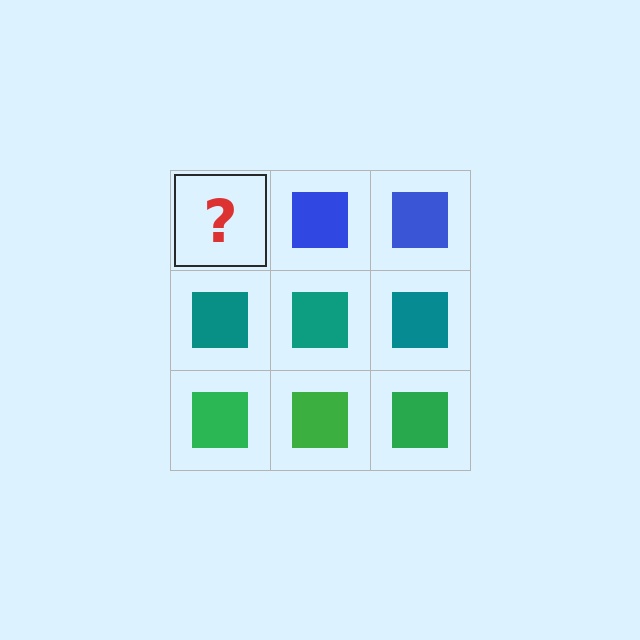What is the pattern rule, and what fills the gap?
The rule is that each row has a consistent color. The gap should be filled with a blue square.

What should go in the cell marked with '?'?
The missing cell should contain a blue square.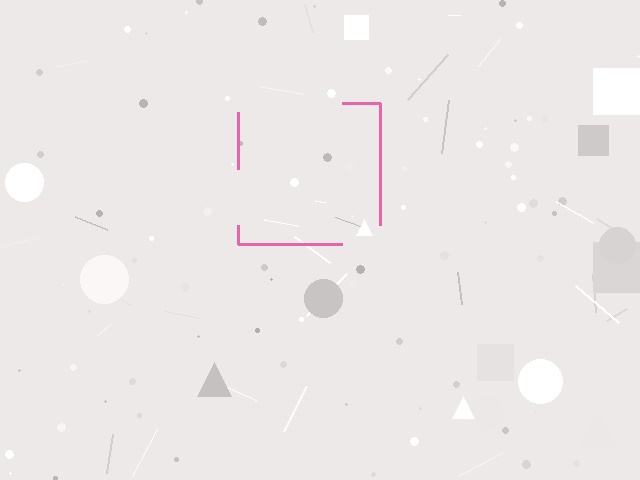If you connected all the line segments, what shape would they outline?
They would outline a square.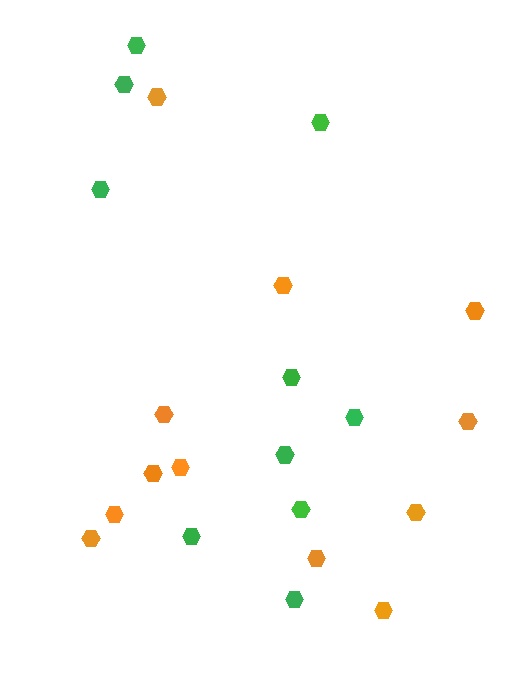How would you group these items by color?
There are 2 groups: one group of orange hexagons (12) and one group of green hexagons (10).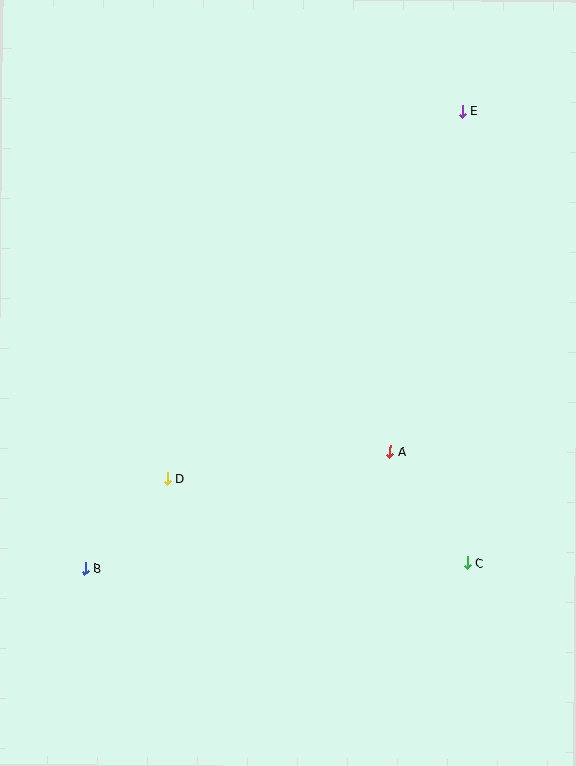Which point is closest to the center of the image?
Point A at (390, 451) is closest to the center.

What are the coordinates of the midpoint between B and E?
The midpoint between B and E is at (274, 340).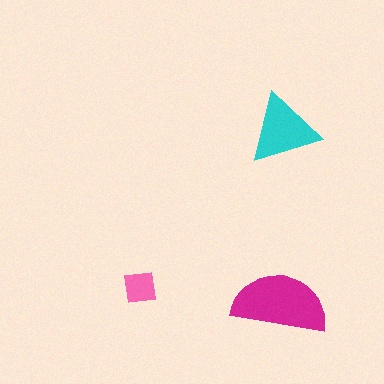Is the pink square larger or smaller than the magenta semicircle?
Smaller.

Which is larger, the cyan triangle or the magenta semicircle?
The magenta semicircle.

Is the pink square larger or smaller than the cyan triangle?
Smaller.